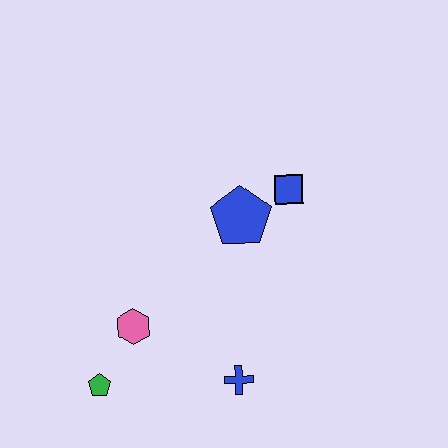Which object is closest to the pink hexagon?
The green pentagon is closest to the pink hexagon.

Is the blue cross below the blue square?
Yes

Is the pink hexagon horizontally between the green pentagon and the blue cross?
Yes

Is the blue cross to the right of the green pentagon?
Yes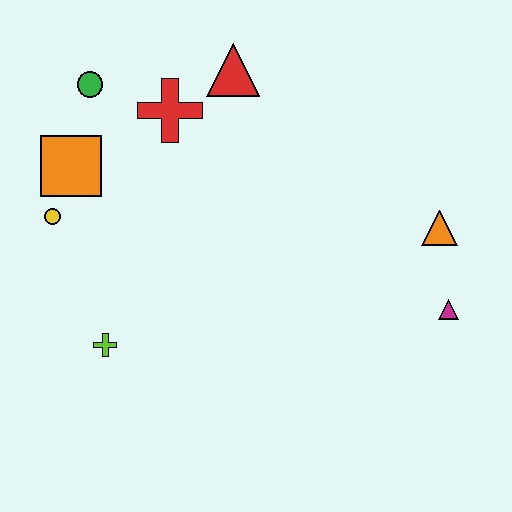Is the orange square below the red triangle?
Yes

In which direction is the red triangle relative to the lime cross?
The red triangle is above the lime cross.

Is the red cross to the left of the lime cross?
No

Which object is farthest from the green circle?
The magenta triangle is farthest from the green circle.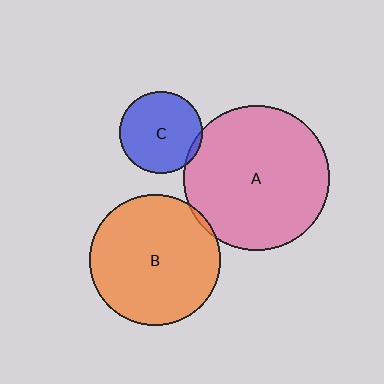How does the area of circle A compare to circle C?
Approximately 3.1 times.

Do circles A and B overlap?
Yes.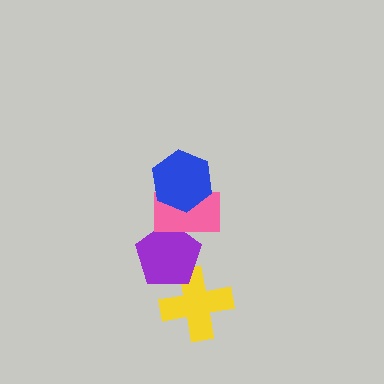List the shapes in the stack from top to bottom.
From top to bottom: the blue hexagon, the pink rectangle, the purple pentagon, the yellow cross.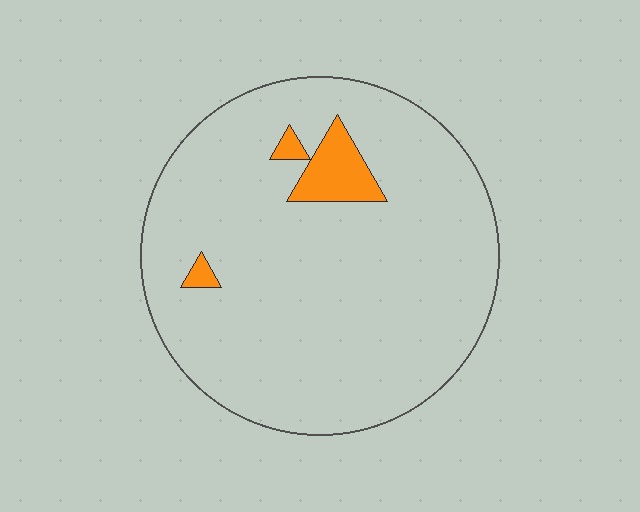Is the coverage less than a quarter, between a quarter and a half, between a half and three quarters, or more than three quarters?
Less than a quarter.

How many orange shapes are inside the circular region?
3.